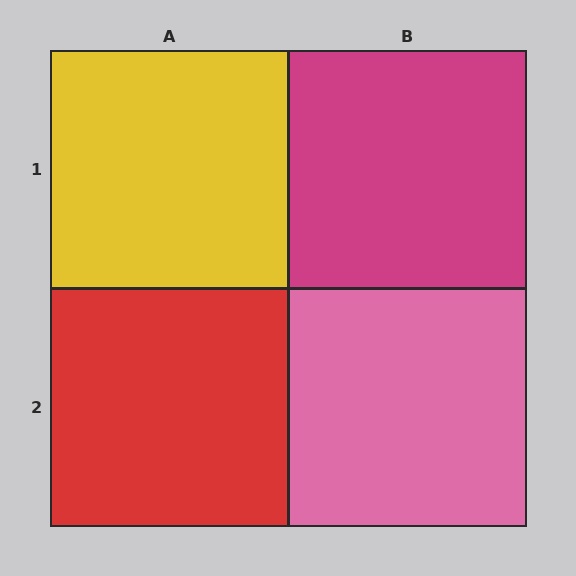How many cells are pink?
1 cell is pink.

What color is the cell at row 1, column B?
Magenta.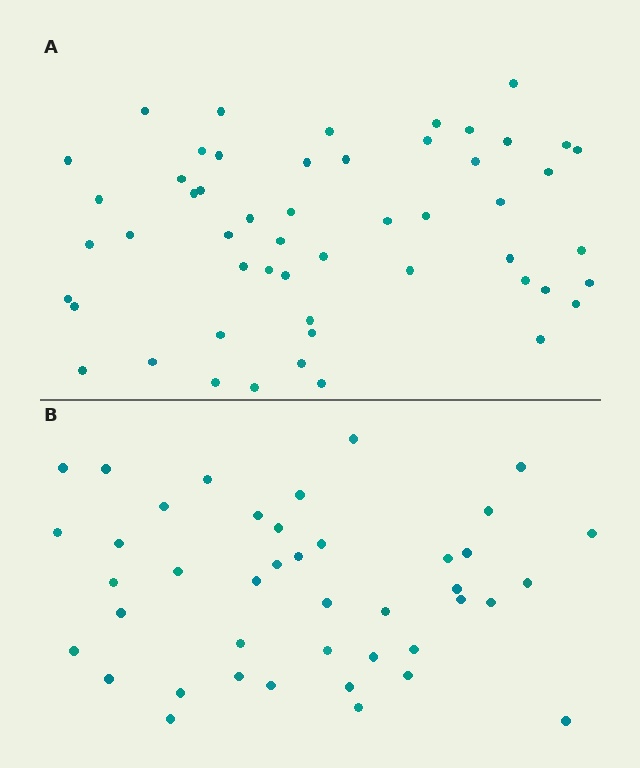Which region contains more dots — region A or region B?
Region A (the top region) has more dots.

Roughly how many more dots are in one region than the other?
Region A has roughly 12 or so more dots than region B.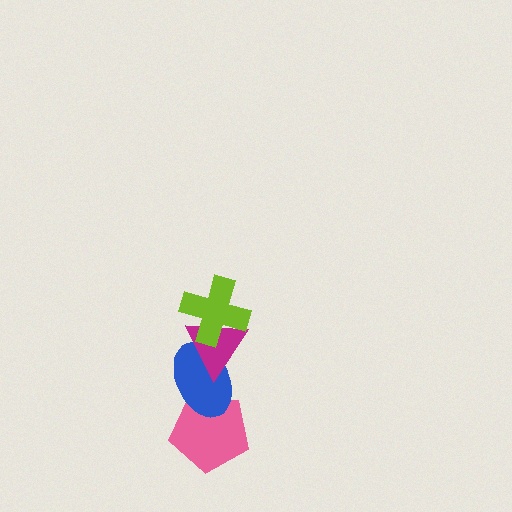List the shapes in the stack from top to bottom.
From top to bottom: the lime cross, the magenta triangle, the blue ellipse, the pink pentagon.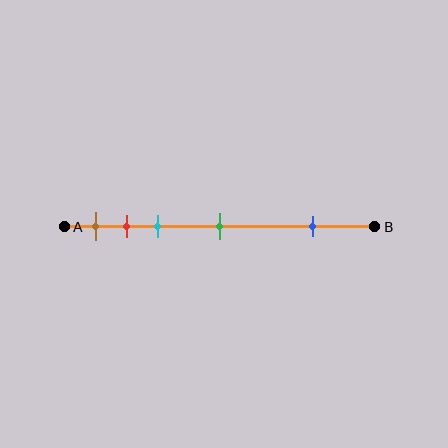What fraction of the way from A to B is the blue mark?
The blue mark is approximately 80% (0.8) of the way from A to B.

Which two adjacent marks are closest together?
The red and cyan marks are the closest adjacent pair.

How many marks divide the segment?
There are 5 marks dividing the segment.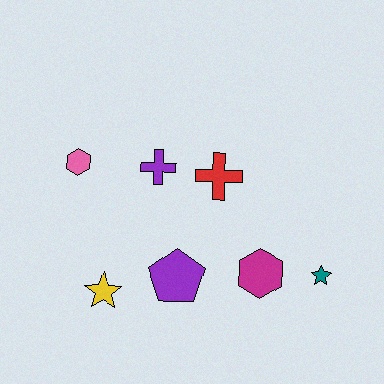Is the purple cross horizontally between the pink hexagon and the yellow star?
No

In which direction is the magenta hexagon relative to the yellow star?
The magenta hexagon is to the right of the yellow star.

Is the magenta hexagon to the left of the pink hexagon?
No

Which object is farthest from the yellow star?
The teal star is farthest from the yellow star.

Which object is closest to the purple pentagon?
The yellow star is closest to the purple pentagon.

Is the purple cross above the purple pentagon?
Yes